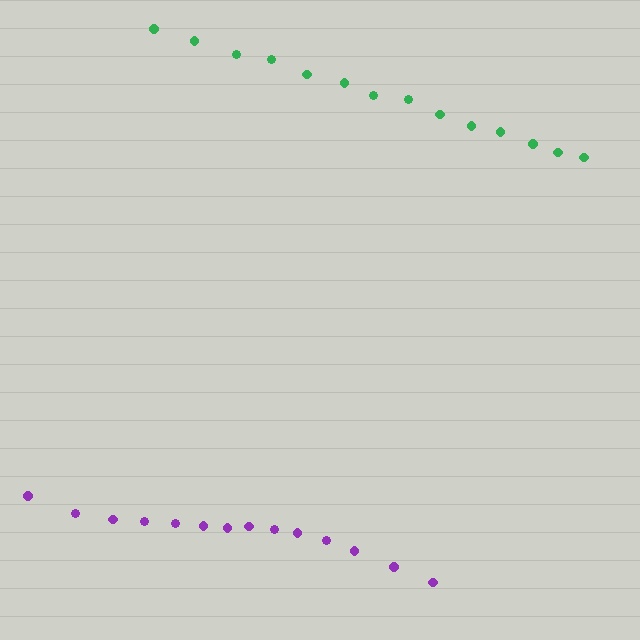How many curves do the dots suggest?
There are 2 distinct paths.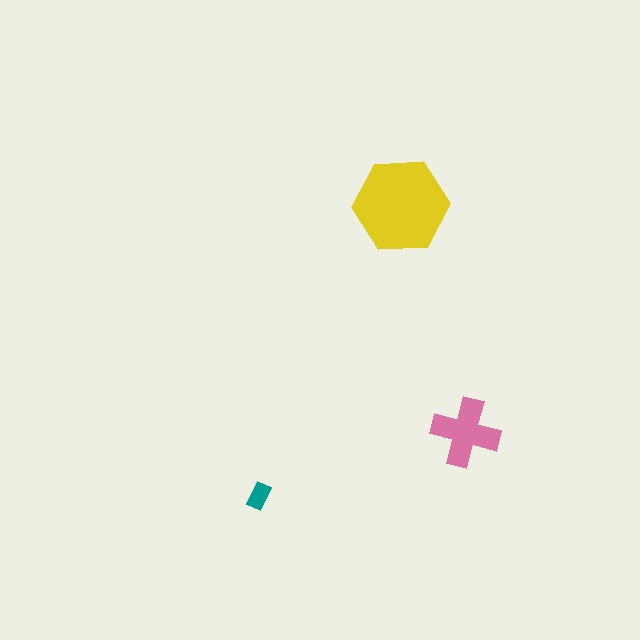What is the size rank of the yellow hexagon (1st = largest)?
1st.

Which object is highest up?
The yellow hexagon is topmost.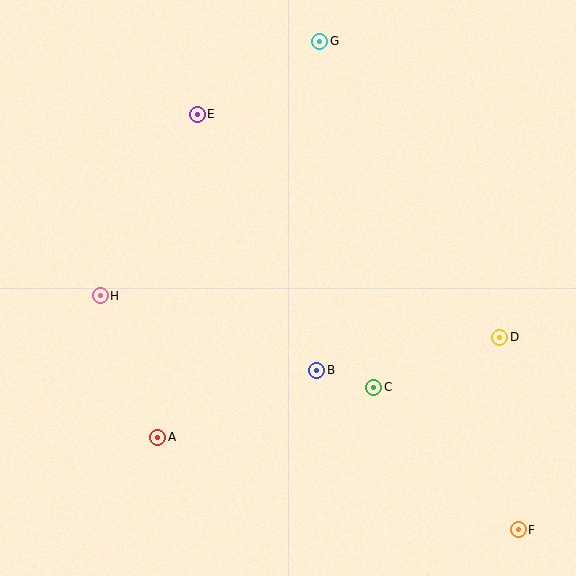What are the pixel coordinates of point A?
Point A is at (158, 437).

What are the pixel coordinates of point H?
Point H is at (100, 296).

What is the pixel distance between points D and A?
The distance between D and A is 356 pixels.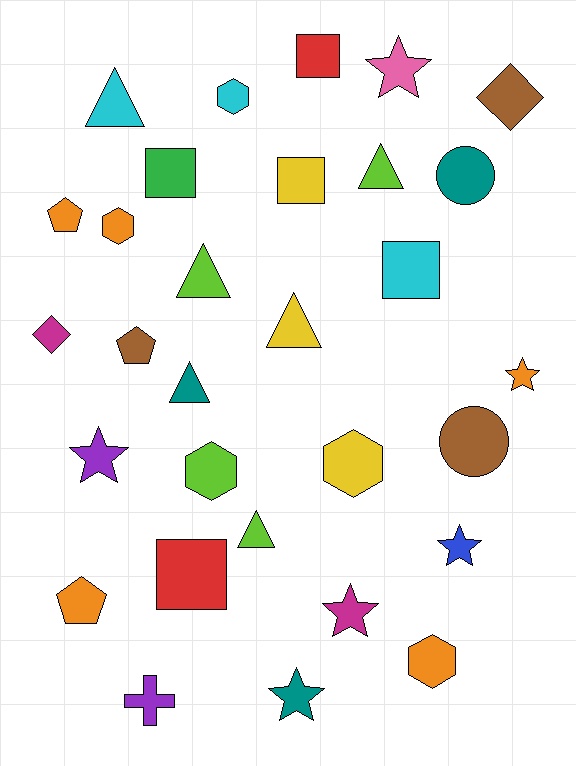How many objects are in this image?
There are 30 objects.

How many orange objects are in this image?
There are 5 orange objects.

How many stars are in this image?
There are 6 stars.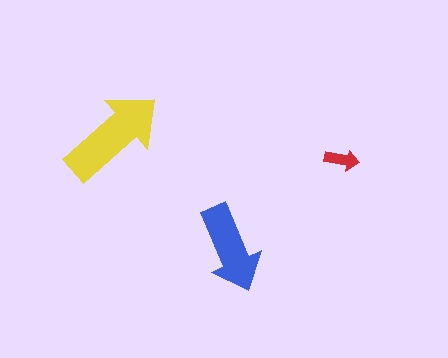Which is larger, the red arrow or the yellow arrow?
The yellow one.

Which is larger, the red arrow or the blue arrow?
The blue one.